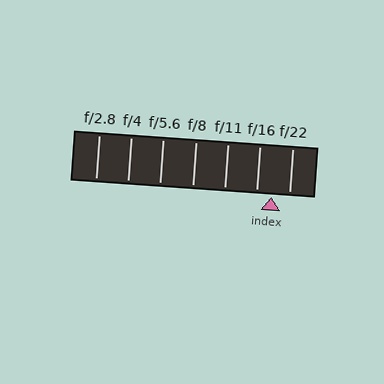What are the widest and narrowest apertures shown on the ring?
The widest aperture shown is f/2.8 and the narrowest is f/22.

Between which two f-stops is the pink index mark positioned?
The index mark is between f/16 and f/22.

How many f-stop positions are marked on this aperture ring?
There are 7 f-stop positions marked.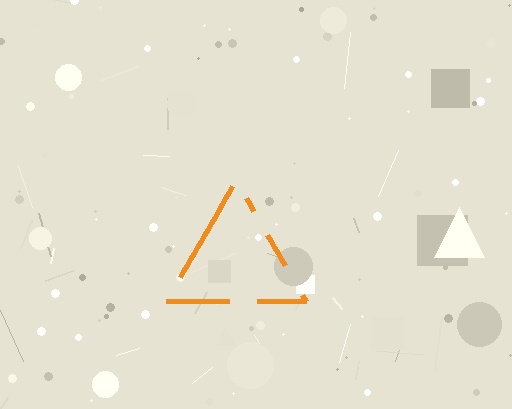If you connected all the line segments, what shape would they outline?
They would outline a triangle.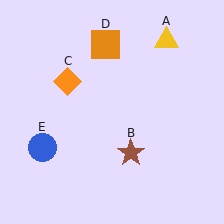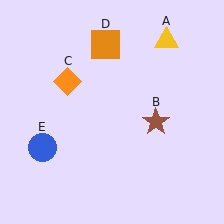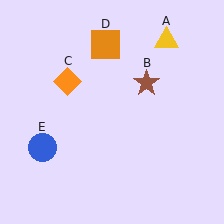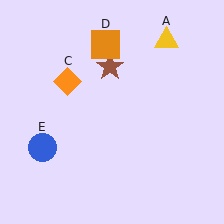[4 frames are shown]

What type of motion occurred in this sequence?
The brown star (object B) rotated counterclockwise around the center of the scene.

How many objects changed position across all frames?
1 object changed position: brown star (object B).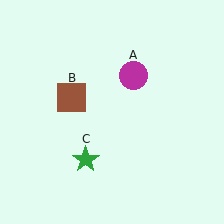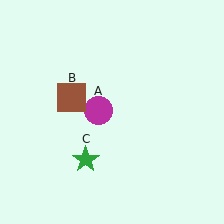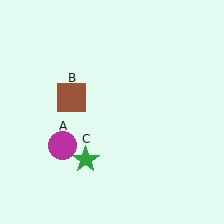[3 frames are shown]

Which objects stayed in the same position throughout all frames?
Brown square (object B) and green star (object C) remained stationary.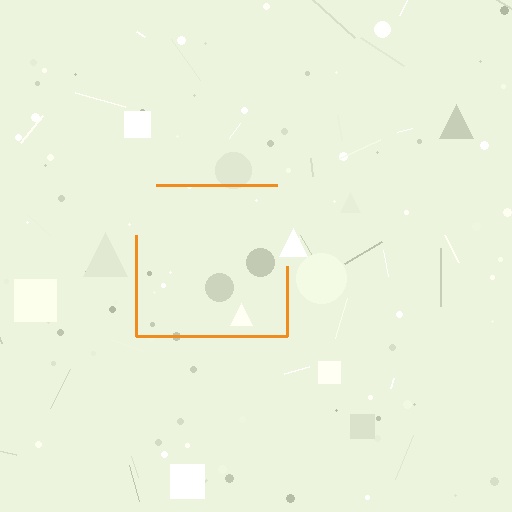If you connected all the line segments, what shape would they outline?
They would outline a square.